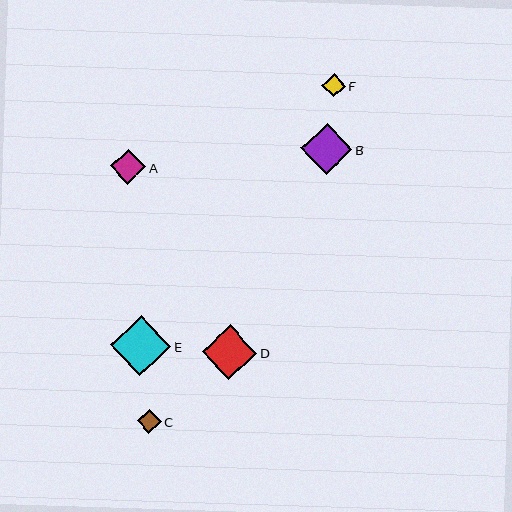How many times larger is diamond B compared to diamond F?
Diamond B is approximately 2.2 times the size of diamond F.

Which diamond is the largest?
Diamond E is the largest with a size of approximately 60 pixels.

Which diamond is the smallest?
Diamond F is the smallest with a size of approximately 23 pixels.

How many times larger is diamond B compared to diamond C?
Diamond B is approximately 2.2 times the size of diamond C.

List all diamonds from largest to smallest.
From largest to smallest: E, D, B, A, C, F.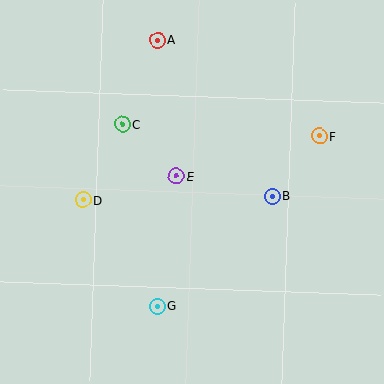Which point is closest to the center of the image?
Point E at (176, 176) is closest to the center.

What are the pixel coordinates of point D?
Point D is at (83, 200).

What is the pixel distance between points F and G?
The distance between F and G is 235 pixels.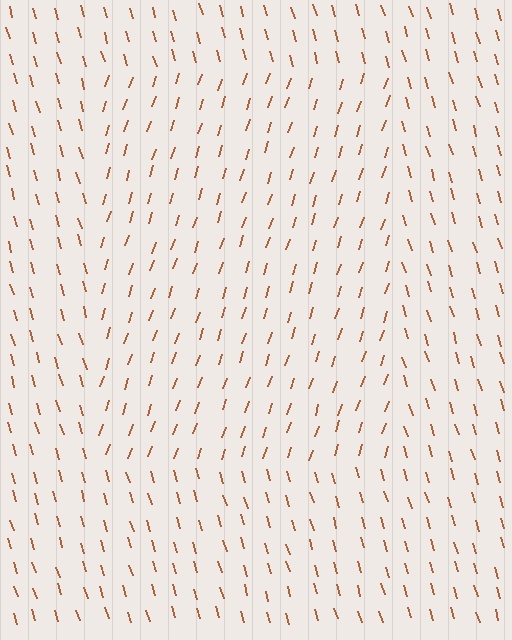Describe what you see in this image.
The image is filled with small brown line segments. A rectangle region in the image has lines oriented differently from the surrounding lines, creating a visible texture boundary.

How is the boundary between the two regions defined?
The boundary is defined purely by a change in line orientation (approximately 35 degrees difference). All lines are the same color and thickness.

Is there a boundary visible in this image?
Yes, there is a texture boundary formed by a change in line orientation.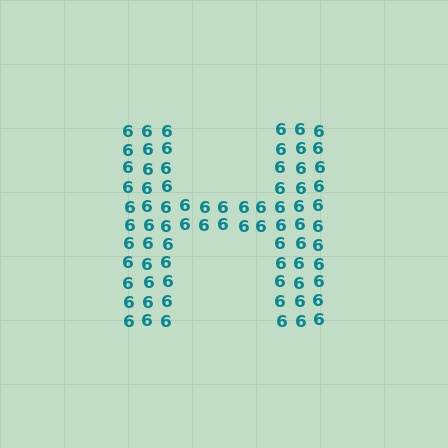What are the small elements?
The small elements are digit 6's.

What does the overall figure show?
The overall figure shows the letter H.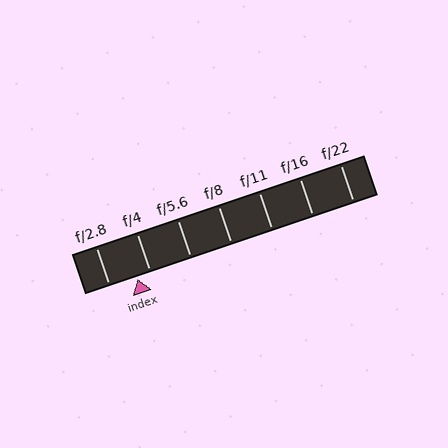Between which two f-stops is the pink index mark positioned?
The index mark is between f/2.8 and f/4.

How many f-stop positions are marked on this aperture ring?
There are 7 f-stop positions marked.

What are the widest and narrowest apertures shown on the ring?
The widest aperture shown is f/2.8 and the narrowest is f/22.